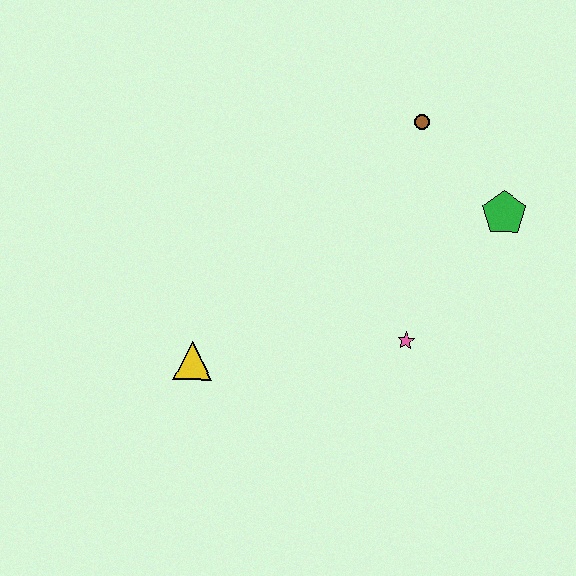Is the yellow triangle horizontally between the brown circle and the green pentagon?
No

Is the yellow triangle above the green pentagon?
No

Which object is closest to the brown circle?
The green pentagon is closest to the brown circle.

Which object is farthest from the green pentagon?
The yellow triangle is farthest from the green pentagon.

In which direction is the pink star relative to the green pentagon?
The pink star is below the green pentagon.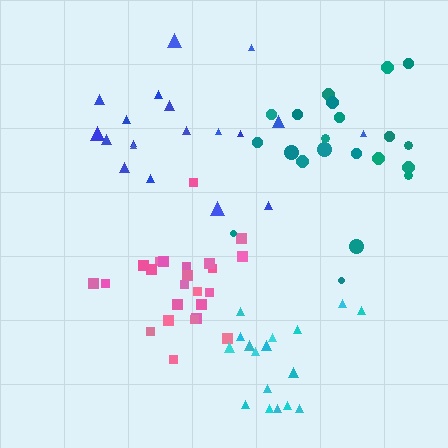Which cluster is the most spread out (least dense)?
Blue.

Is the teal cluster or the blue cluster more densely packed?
Teal.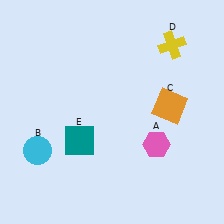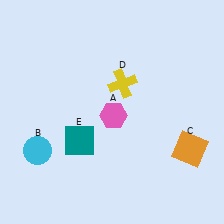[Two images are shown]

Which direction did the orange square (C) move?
The orange square (C) moved down.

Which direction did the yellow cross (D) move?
The yellow cross (D) moved left.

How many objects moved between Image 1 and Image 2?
3 objects moved between the two images.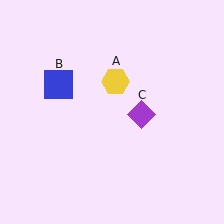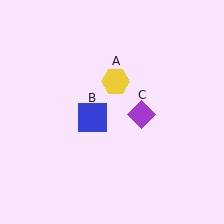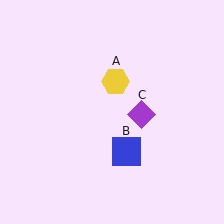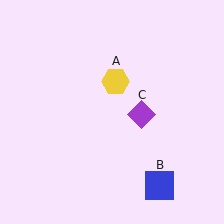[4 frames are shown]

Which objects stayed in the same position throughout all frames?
Yellow hexagon (object A) and purple diamond (object C) remained stationary.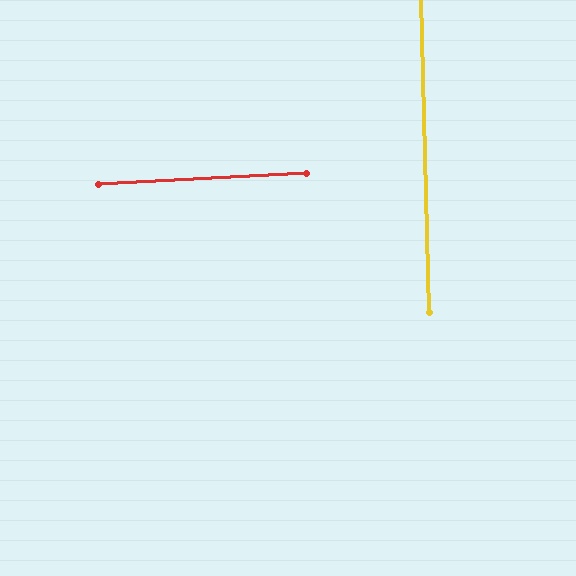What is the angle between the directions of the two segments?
Approximately 88 degrees.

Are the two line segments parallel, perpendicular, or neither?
Perpendicular — they meet at approximately 88°.